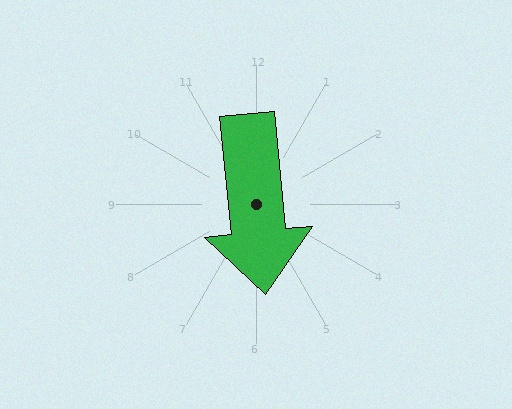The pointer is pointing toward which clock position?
Roughly 6 o'clock.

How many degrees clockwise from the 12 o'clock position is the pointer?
Approximately 174 degrees.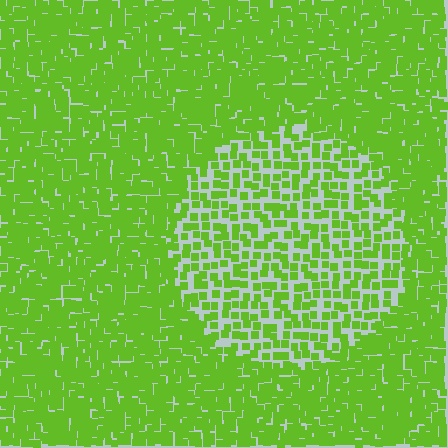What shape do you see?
I see a circle.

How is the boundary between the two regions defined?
The boundary is defined by a change in element density (approximately 2.1x ratio). All elements are the same color, size, and shape.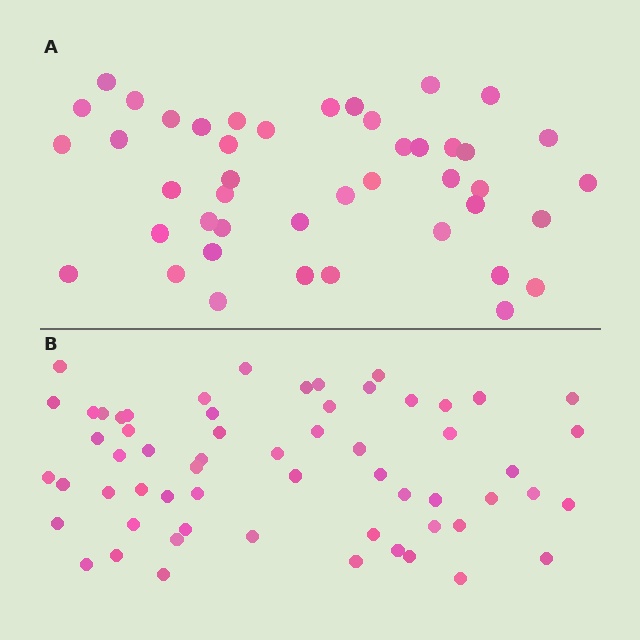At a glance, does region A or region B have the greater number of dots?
Region B (the bottom region) has more dots.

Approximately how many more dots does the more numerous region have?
Region B has approximately 15 more dots than region A.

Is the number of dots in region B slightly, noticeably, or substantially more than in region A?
Region B has noticeably more, but not dramatically so. The ratio is roughly 1.4 to 1.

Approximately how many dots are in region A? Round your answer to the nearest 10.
About 40 dots. (The exact count is 44, which rounds to 40.)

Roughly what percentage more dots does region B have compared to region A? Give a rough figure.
About 35% more.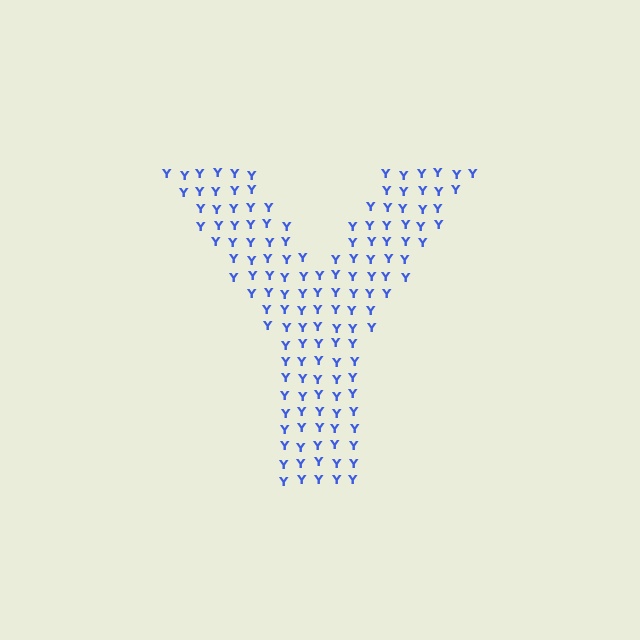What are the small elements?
The small elements are letter Y's.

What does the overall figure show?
The overall figure shows the letter Y.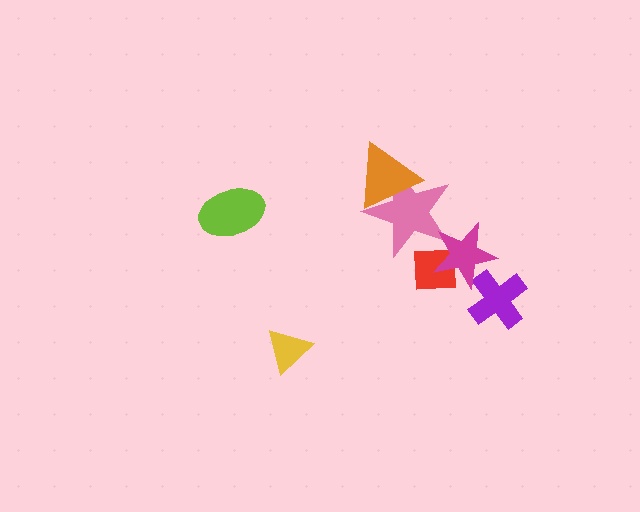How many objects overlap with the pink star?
3 objects overlap with the pink star.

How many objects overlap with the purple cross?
1 object overlaps with the purple cross.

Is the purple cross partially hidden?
Yes, it is partially covered by another shape.